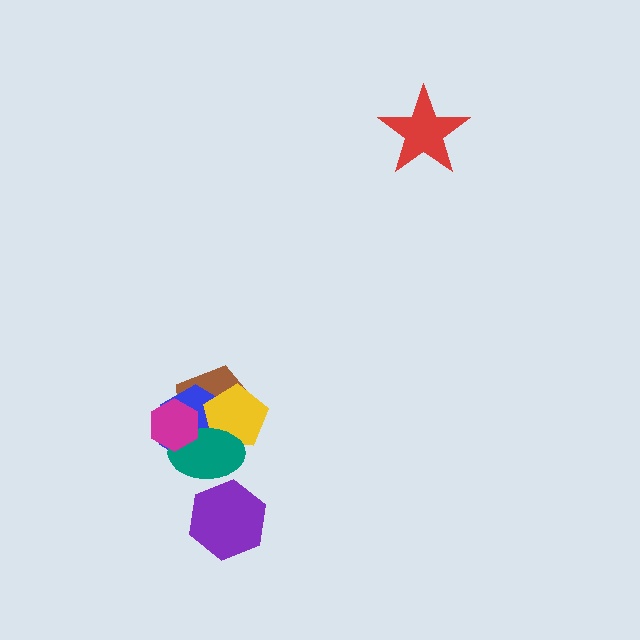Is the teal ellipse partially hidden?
Yes, it is partially covered by another shape.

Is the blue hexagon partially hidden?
Yes, it is partially covered by another shape.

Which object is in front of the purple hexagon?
The teal ellipse is in front of the purple hexagon.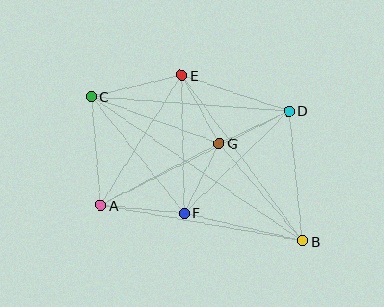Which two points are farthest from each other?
Points B and C are farthest from each other.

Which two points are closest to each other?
Points D and G are closest to each other.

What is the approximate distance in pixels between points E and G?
The distance between E and G is approximately 78 pixels.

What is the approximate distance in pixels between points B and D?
The distance between B and D is approximately 131 pixels.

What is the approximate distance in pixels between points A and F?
The distance between A and F is approximately 83 pixels.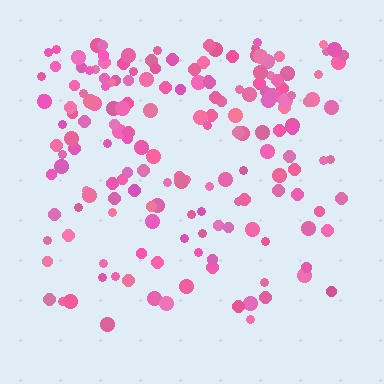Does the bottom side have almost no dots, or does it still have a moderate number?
Still a moderate number, just noticeably fewer than the top.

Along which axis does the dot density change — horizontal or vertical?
Vertical.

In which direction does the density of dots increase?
From bottom to top, with the top side densest.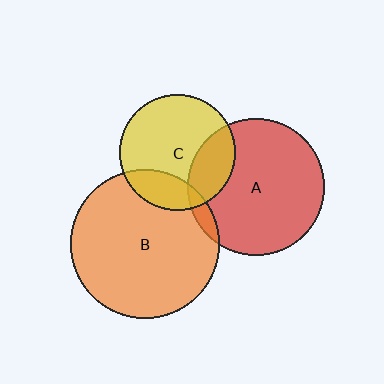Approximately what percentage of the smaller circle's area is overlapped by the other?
Approximately 20%.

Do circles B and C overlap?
Yes.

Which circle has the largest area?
Circle B (orange).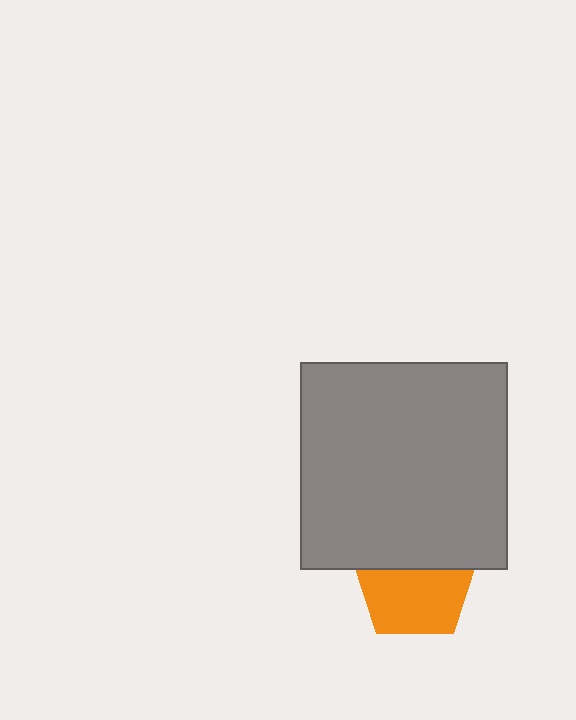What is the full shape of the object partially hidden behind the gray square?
The partially hidden object is an orange pentagon.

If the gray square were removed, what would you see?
You would see the complete orange pentagon.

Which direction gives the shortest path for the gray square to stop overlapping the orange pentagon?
Moving up gives the shortest separation.